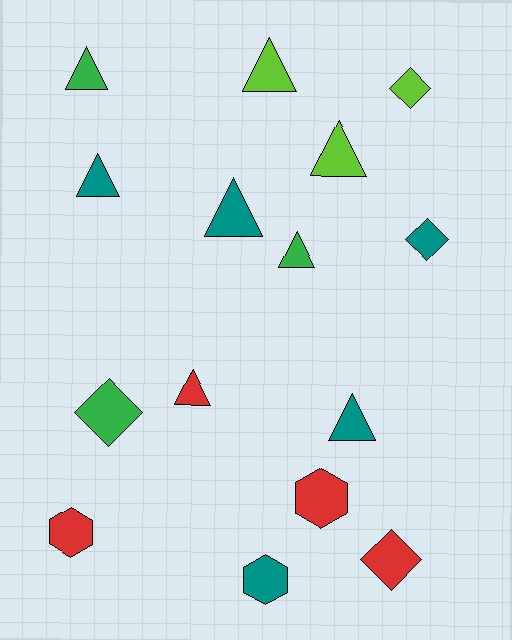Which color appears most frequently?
Teal, with 5 objects.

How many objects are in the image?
There are 15 objects.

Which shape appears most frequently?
Triangle, with 8 objects.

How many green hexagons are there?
There are no green hexagons.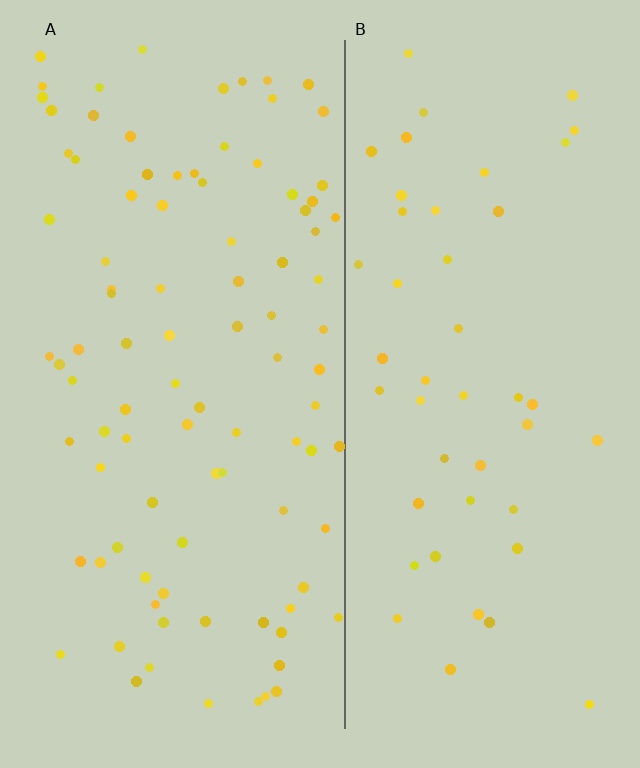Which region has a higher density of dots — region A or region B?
A (the left).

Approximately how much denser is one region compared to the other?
Approximately 2.0× — region A over region B.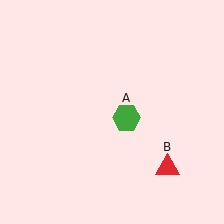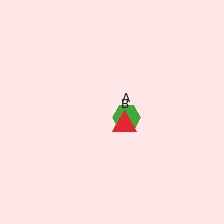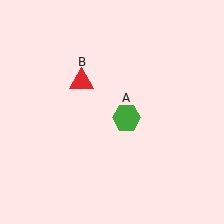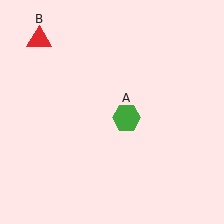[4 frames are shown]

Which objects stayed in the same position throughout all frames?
Green hexagon (object A) remained stationary.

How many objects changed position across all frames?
1 object changed position: red triangle (object B).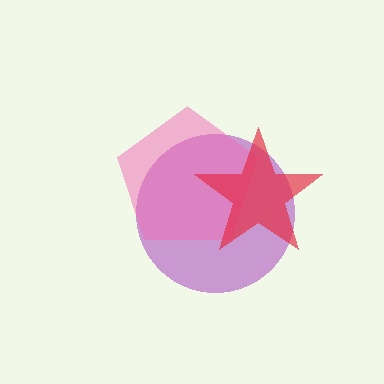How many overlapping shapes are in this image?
There are 3 overlapping shapes in the image.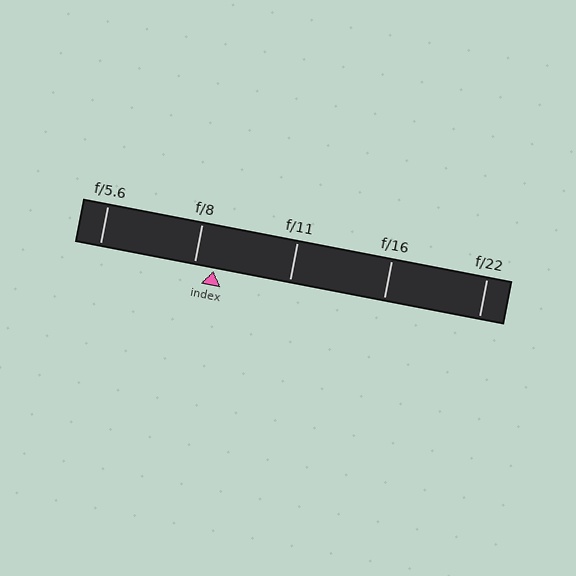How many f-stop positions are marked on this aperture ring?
There are 5 f-stop positions marked.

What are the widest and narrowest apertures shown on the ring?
The widest aperture shown is f/5.6 and the narrowest is f/22.